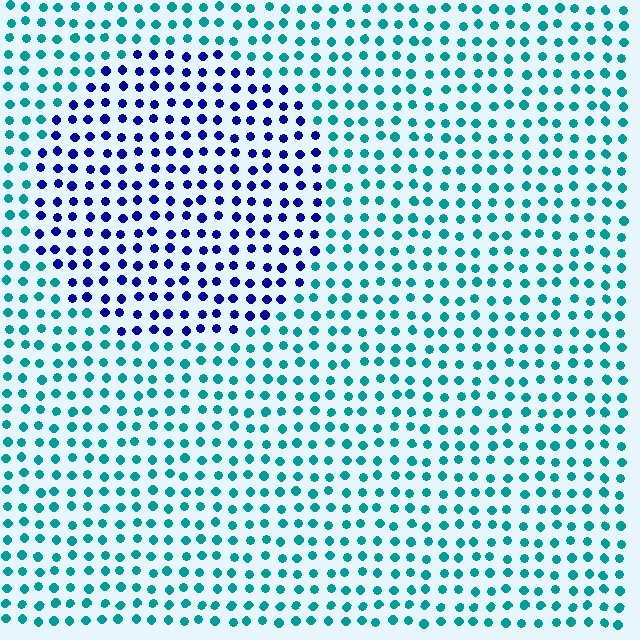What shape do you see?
I see a circle.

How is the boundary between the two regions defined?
The boundary is defined purely by a slight shift in hue (about 59 degrees). Spacing, size, and orientation are identical on both sides.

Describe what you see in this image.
The image is filled with small teal elements in a uniform arrangement. A circle-shaped region is visible where the elements are tinted to a slightly different hue, forming a subtle color boundary.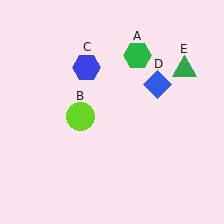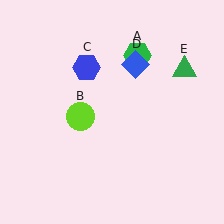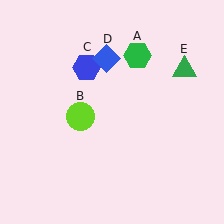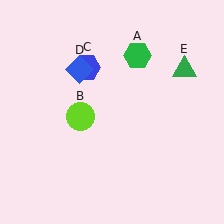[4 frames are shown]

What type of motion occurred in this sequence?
The blue diamond (object D) rotated counterclockwise around the center of the scene.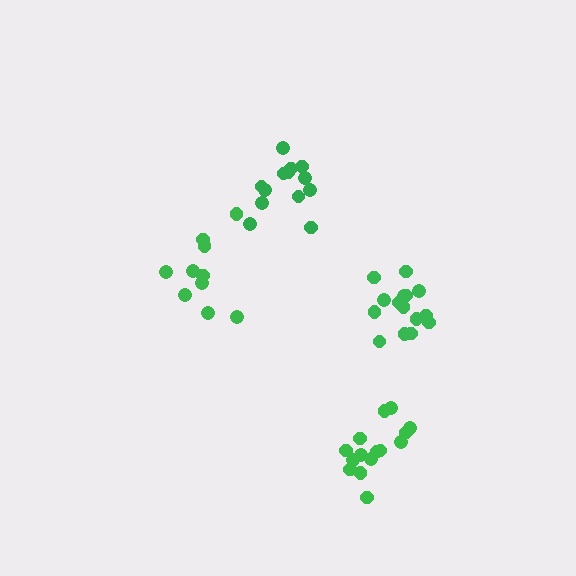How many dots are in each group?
Group 1: 15 dots, Group 2: 15 dots, Group 3: 10 dots, Group 4: 13 dots (53 total).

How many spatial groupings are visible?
There are 4 spatial groupings.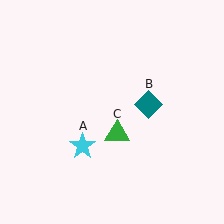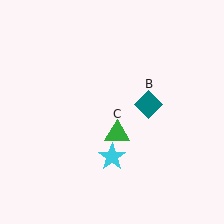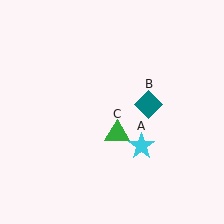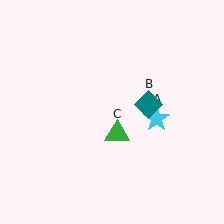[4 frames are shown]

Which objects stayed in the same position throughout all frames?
Teal diamond (object B) and green triangle (object C) remained stationary.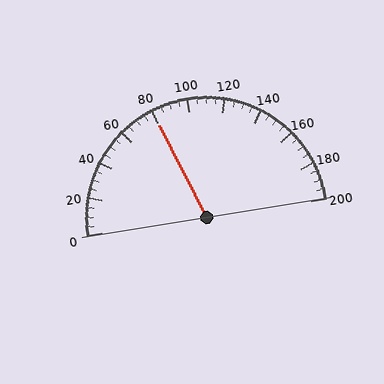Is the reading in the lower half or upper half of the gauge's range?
The reading is in the lower half of the range (0 to 200).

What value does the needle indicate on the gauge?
The needle indicates approximately 80.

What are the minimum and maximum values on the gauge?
The gauge ranges from 0 to 200.